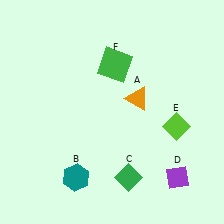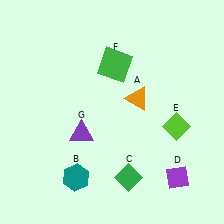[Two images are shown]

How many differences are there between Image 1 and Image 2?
There is 1 difference between the two images.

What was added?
A purple triangle (G) was added in Image 2.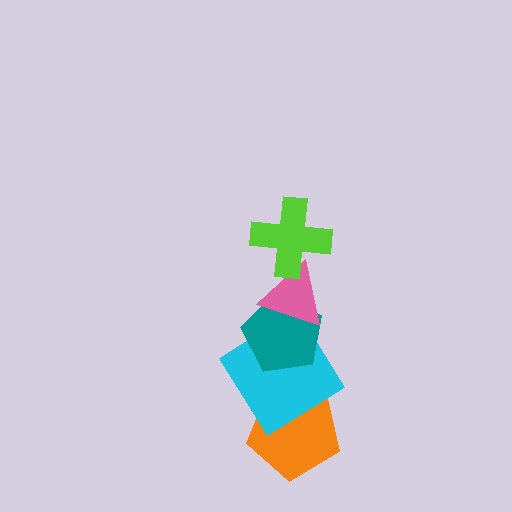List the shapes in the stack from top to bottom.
From top to bottom: the lime cross, the pink triangle, the teal pentagon, the cyan diamond, the orange pentagon.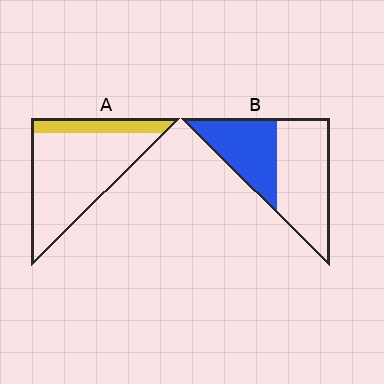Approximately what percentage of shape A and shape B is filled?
A is approximately 20% and B is approximately 40%.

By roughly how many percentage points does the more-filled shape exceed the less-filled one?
By roughly 25 percentage points (B over A).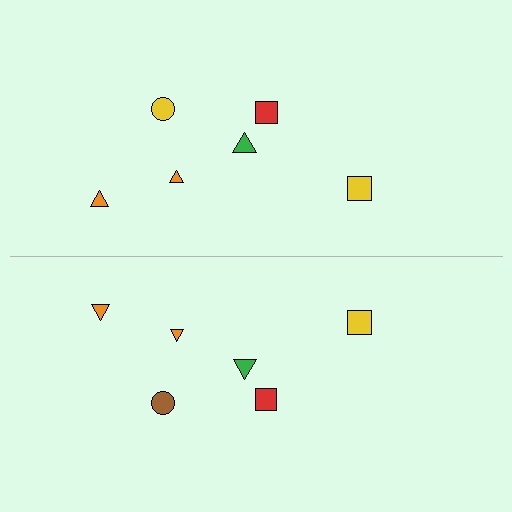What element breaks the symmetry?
The brown circle on the bottom side breaks the symmetry — its mirror counterpart is yellow.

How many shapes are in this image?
There are 12 shapes in this image.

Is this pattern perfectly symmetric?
No, the pattern is not perfectly symmetric. The brown circle on the bottom side breaks the symmetry — its mirror counterpart is yellow.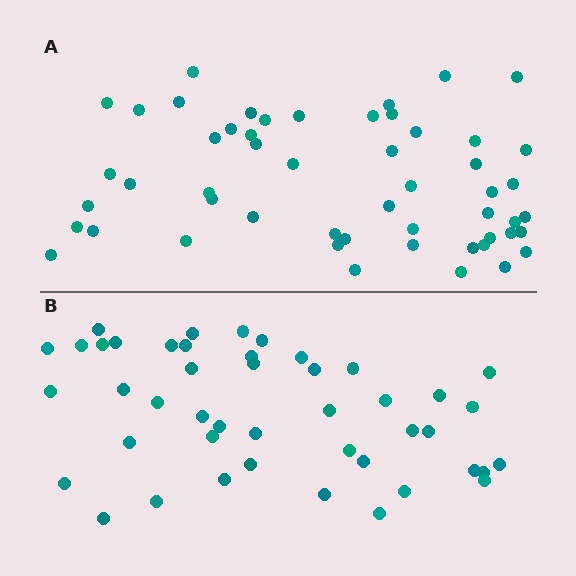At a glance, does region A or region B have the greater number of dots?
Region A (the top region) has more dots.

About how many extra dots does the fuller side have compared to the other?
Region A has roughly 8 or so more dots than region B.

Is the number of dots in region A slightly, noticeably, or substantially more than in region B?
Region A has only slightly more — the two regions are fairly close. The ratio is roughly 1.2 to 1.